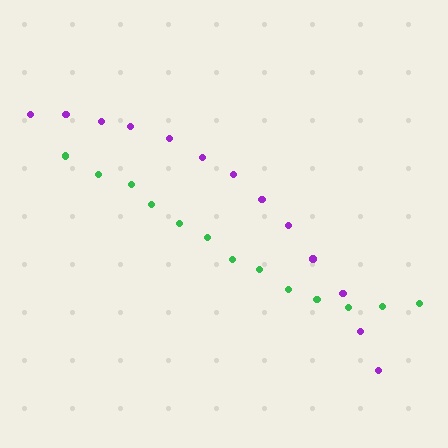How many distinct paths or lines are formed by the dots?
There are 2 distinct paths.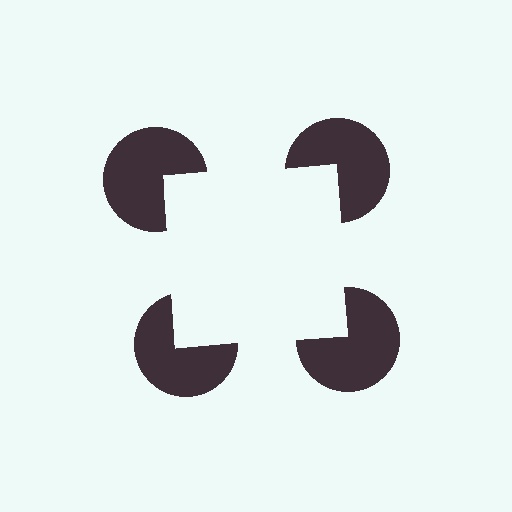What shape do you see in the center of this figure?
An illusory square — its edges are inferred from the aligned wedge cuts in the pac-man discs, not physically drawn.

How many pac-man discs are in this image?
There are 4 — one at each vertex of the illusory square.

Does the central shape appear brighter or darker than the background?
It typically appears slightly brighter than the background, even though no actual brightness change is drawn.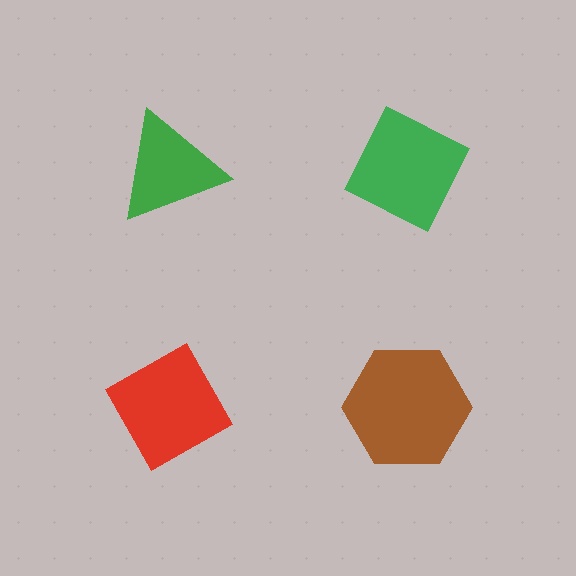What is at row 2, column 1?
A red diamond.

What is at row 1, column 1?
A green triangle.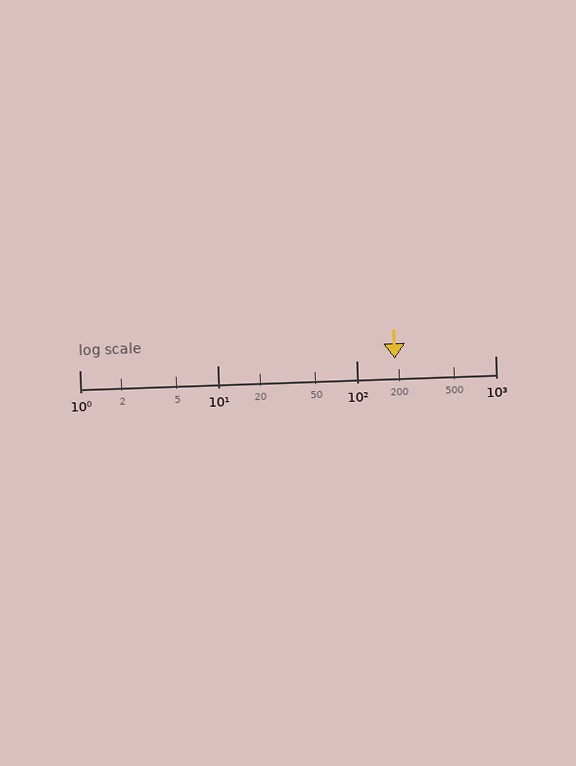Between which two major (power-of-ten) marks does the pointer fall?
The pointer is between 100 and 1000.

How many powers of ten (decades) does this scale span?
The scale spans 3 decades, from 1 to 1000.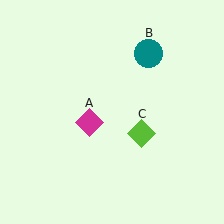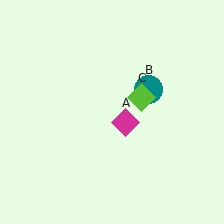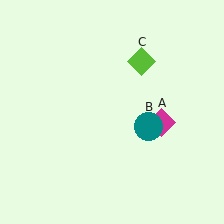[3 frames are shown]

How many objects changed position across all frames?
3 objects changed position: magenta diamond (object A), teal circle (object B), lime diamond (object C).